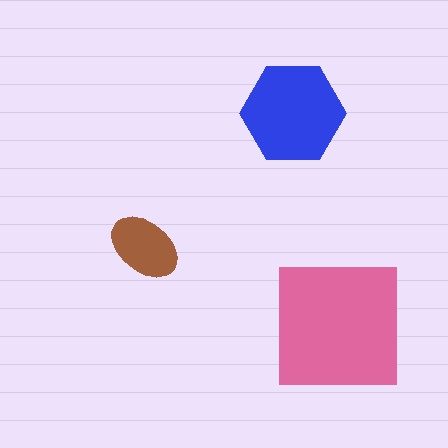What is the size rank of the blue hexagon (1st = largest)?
2nd.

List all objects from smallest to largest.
The brown ellipse, the blue hexagon, the pink square.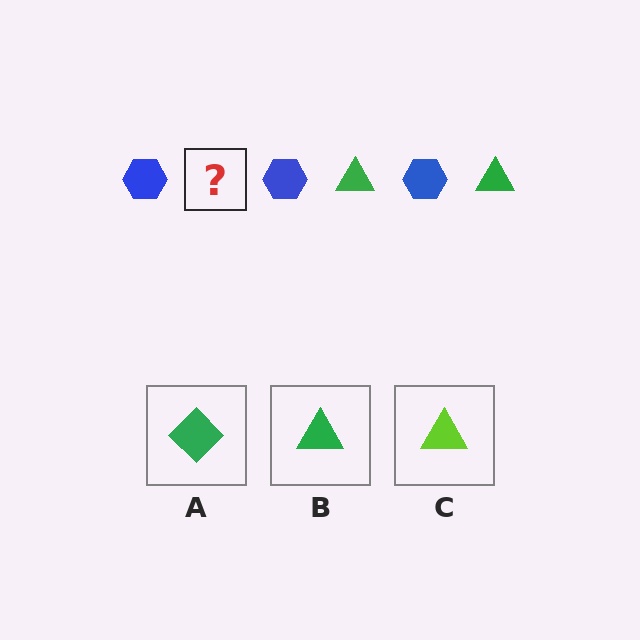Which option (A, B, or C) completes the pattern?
B.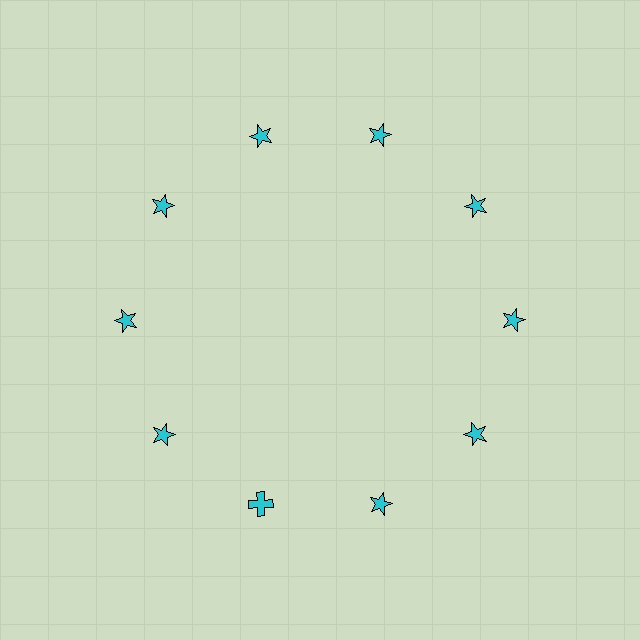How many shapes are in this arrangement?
There are 10 shapes arranged in a ring pattern.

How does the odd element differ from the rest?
It has a different shape: cross instead of star.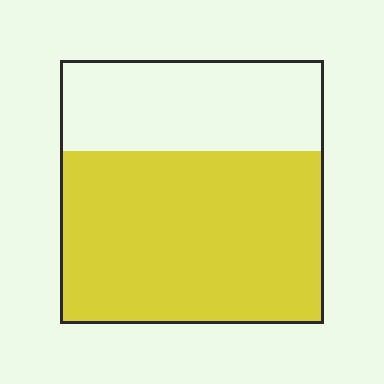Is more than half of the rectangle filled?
Yes.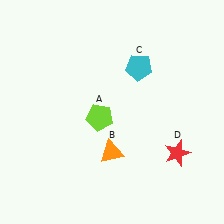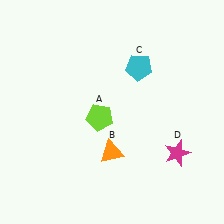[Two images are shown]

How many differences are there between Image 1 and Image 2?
There is 1 difference between the two images.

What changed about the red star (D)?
In Image 1, D is red. In Image 2, it changed to magenta.